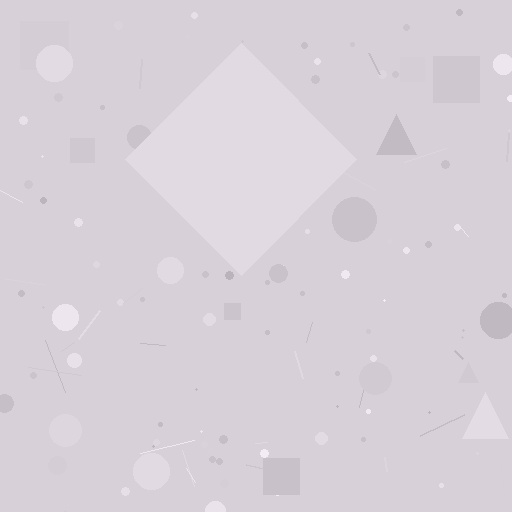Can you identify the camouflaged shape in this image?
The camouflaged shape is a diamond.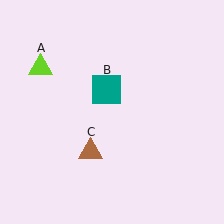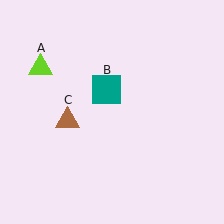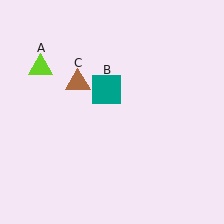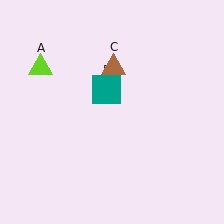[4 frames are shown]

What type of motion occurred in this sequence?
The brown triangle (object C) rotated clockwise around the center of the scene.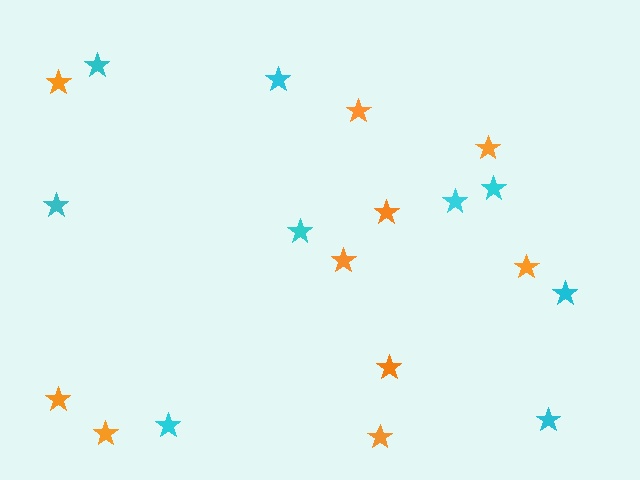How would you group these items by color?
There are 2 groups: one group of cyan stars (9) and one group of orange stars (10).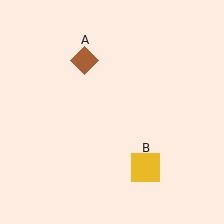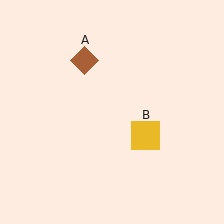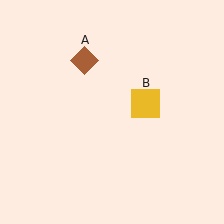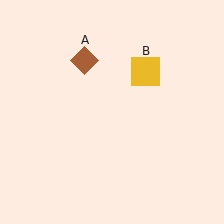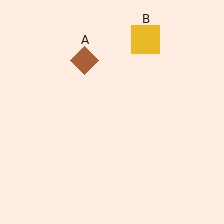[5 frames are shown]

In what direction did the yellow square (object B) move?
The yellow square (object B) moved up.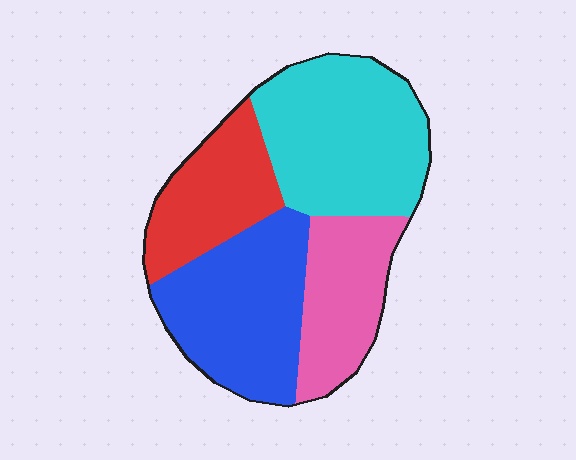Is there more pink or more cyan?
Cyan.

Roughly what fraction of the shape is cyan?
Cyan takes up about one third (1/3) of the shape.